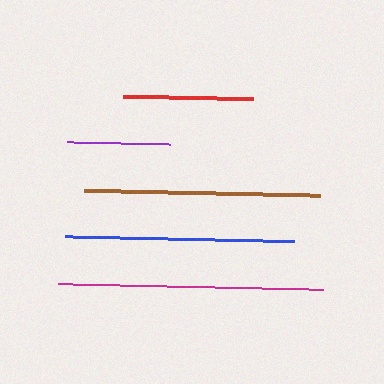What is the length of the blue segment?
The blue segment is approximately 230 pixels long.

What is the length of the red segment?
The red segment is approximately 131 pixels long.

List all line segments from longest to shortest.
From longest to shortest: magenta, brown, blue, red, purple.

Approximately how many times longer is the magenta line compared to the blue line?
The magenta line is approximately 1.2 times the length of the blue line.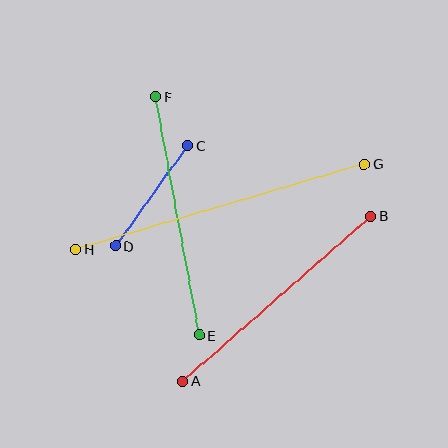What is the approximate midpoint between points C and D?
The midpoint is at approximately (152, 196) pixels.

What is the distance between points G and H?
The distance is approximately 301 pixels.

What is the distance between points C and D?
The distance is approximately 123 pixels.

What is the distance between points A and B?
The distance is approximately 250 pixels.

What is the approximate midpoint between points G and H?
The midpoint is at approximately (220, 207) pixels.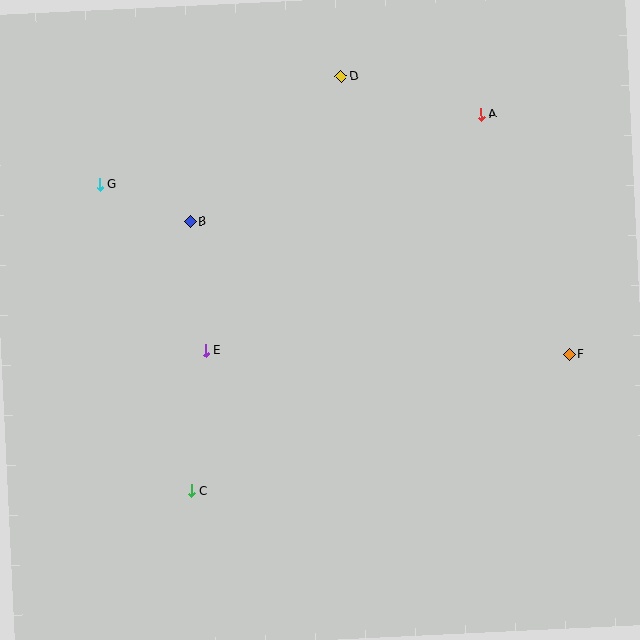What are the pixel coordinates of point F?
Point F is at (569, 354).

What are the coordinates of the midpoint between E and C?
The midpoint between E and C is at (198, 421).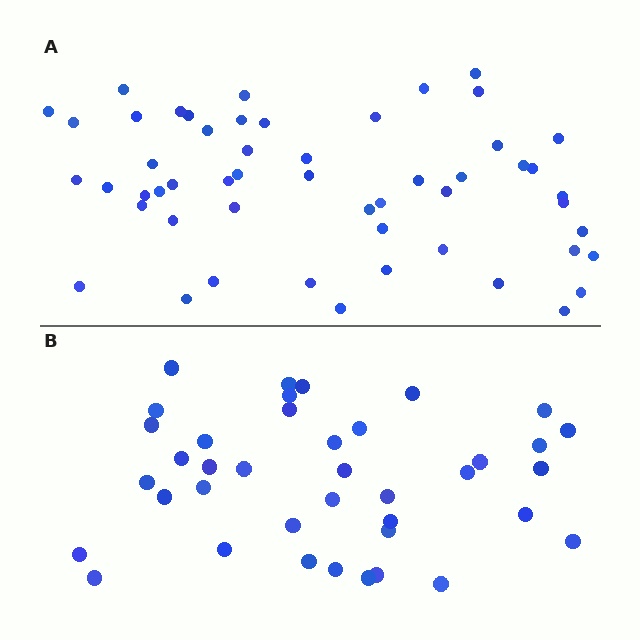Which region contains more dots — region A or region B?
Region A (the top region) has more dots.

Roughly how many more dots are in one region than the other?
Region A has approximately 15 more dots than region B.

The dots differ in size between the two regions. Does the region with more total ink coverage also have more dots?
No. Region B has more total ink coverage because its dots are larger, but region A actually contains more individual dots. Total area can be misleading — the number of items is what matters here.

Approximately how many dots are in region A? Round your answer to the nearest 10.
About 50 dots. (The exact count is 53, which rounds to 50.)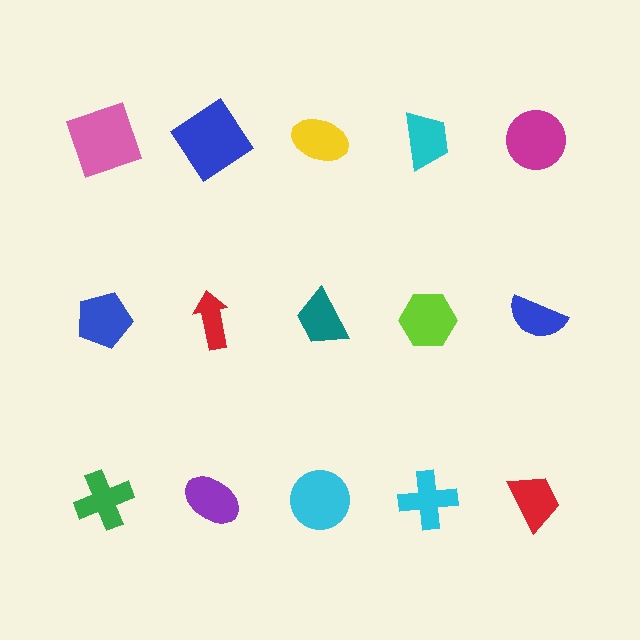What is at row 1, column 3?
A yellow ellipse.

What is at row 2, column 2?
A red arrow.